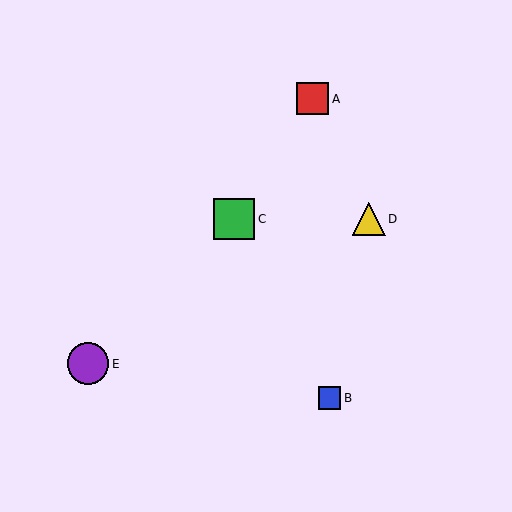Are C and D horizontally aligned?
Yes, both are at y≈219.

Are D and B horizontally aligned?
No, D is at y≈219 and B is at y≈398.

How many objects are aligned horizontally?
2 objects (C, D) are aligned horizontally.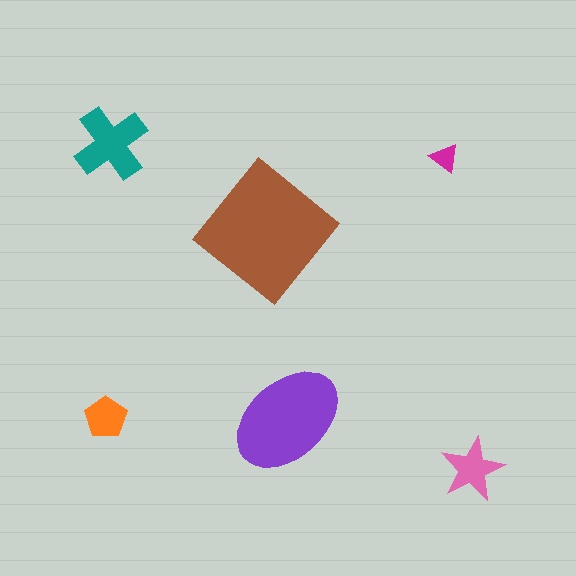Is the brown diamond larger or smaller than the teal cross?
Larger.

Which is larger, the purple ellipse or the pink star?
The purple ellipse.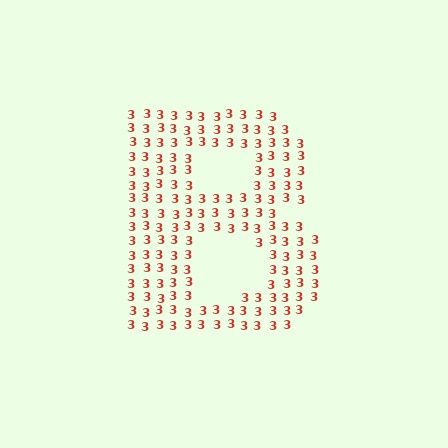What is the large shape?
The large shape is the letter B.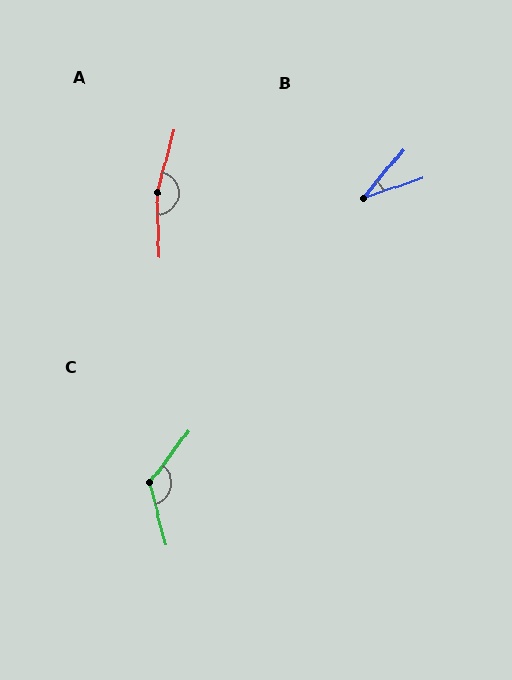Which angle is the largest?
A, at approximately 163 degrees.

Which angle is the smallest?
B, at approximately 32 degrees.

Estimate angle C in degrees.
Approximately 128 degrees.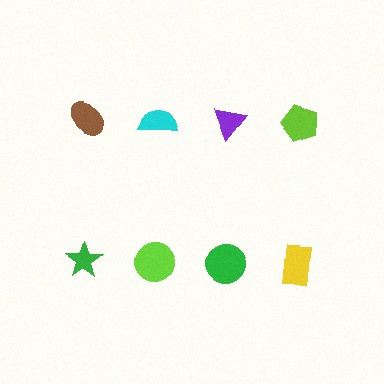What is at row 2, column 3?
A green circle.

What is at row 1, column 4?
A lime pentagon.